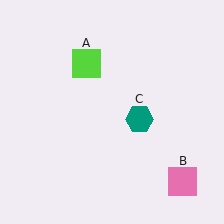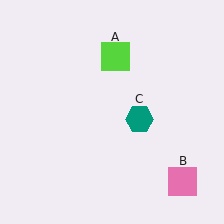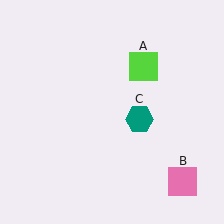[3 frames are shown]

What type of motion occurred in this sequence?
The lime square (object A) rotated clockwise around the center of the scene.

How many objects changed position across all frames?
1 object changed position: lime square (object A).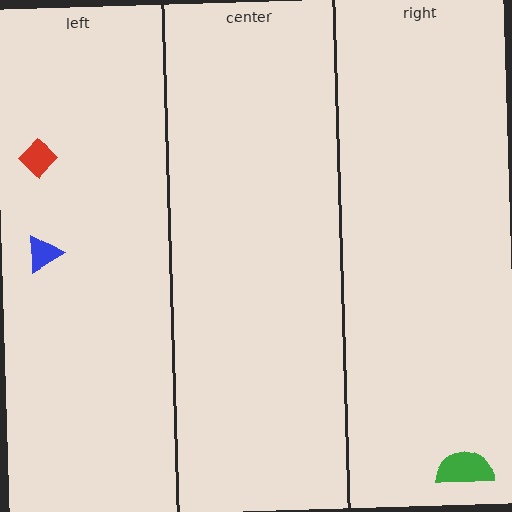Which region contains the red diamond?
The left region.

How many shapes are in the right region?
1.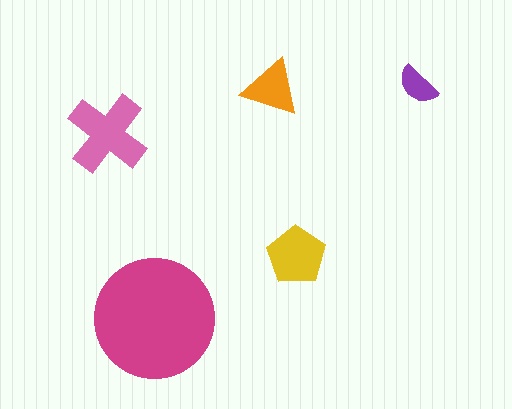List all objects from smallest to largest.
The purple semicircle, the orange triangle, the yellow pentagon, the pink cross, the magenta circle.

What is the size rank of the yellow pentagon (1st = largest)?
3rd.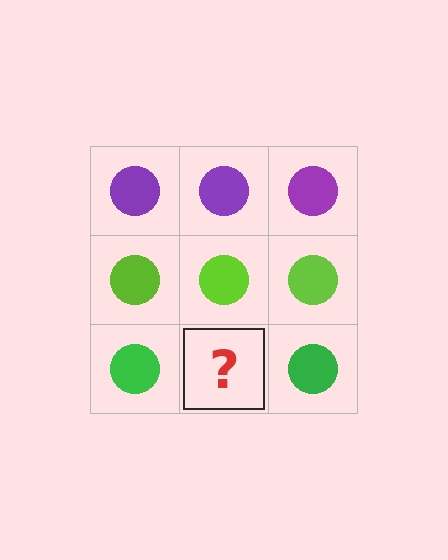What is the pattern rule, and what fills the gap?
The rule is that each row has a consistent color. The gap should be filled with a green circle.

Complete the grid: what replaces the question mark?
The question mark should be replaced with a green circle.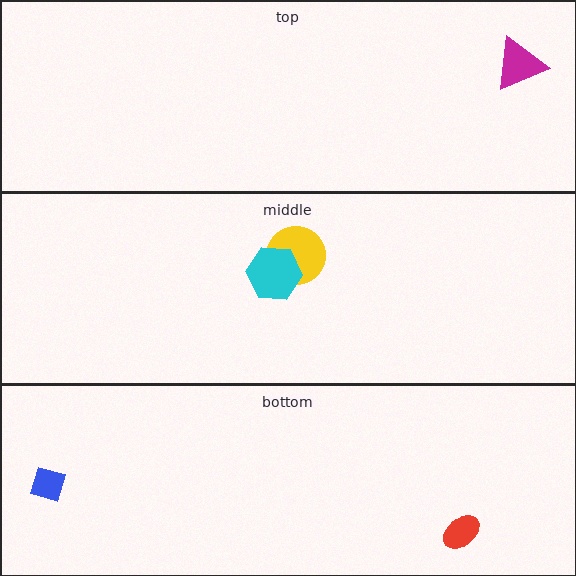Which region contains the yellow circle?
The middle region.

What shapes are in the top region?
The magenta triangle.